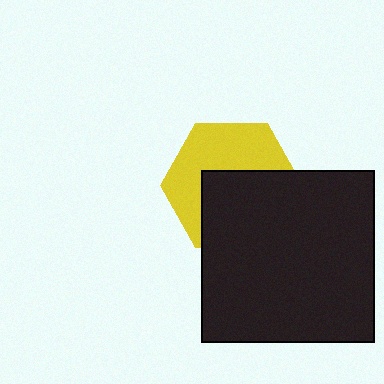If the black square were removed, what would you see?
You would see the complete yellow hexagon.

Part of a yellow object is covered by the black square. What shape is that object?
It is a hexagon.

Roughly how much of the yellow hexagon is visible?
About half of it is visible (roughly 50%).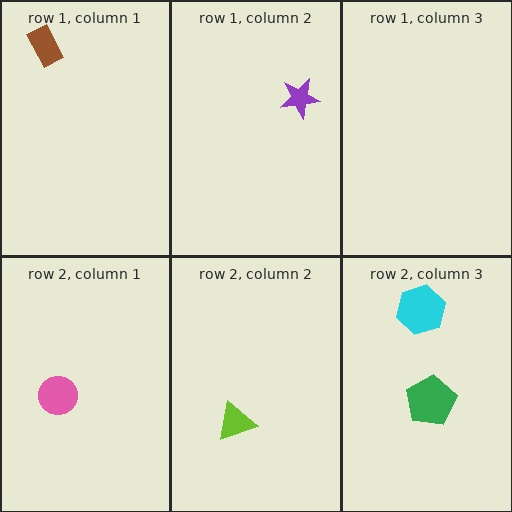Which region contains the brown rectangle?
The row 1, column 1 region.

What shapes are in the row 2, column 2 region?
The lime triangle.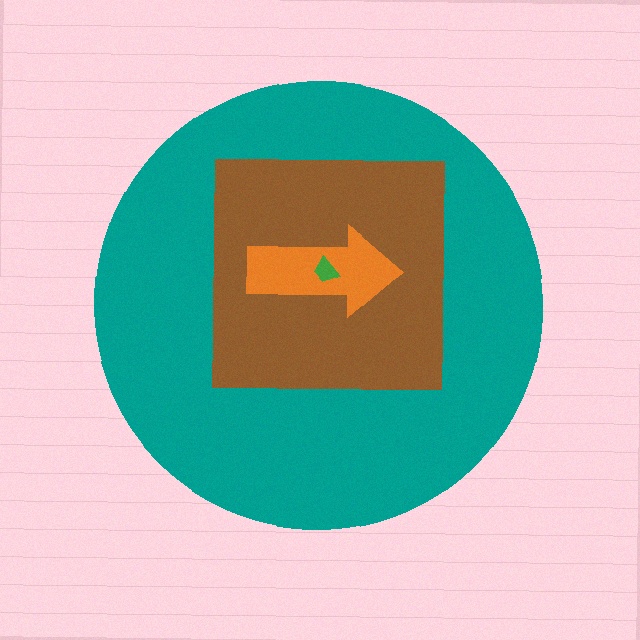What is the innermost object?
The green trapezoid.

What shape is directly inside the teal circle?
The brown square.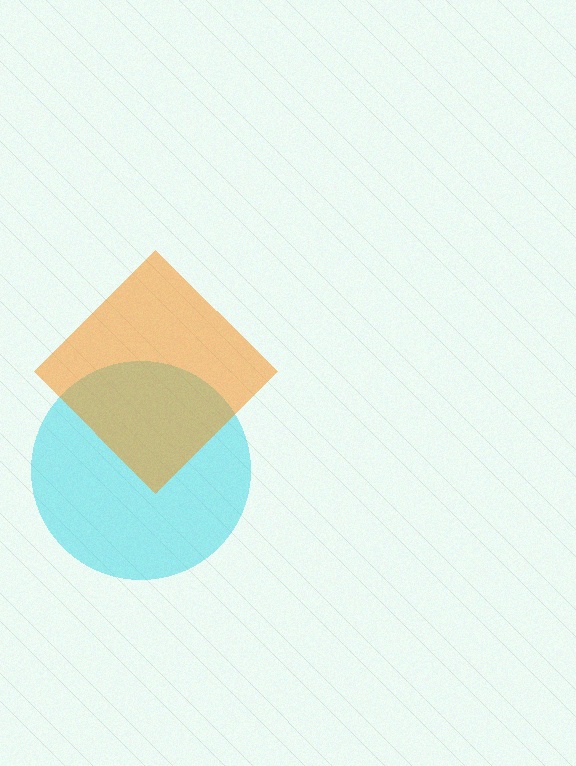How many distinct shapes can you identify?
There are 2 distinct shapes: a cyan circle, an orange diamond.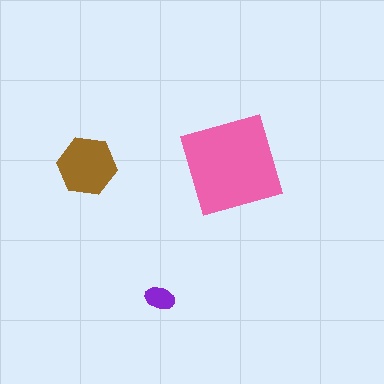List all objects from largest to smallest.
The pink diamond, the brown hexagon, the purple ellipse.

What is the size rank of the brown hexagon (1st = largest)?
2nd.